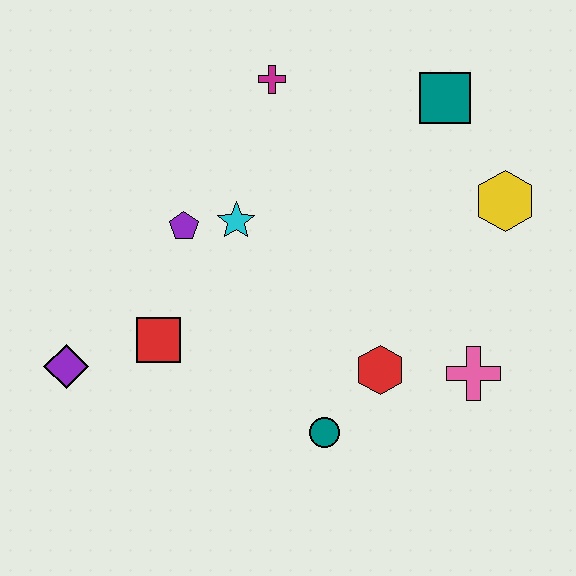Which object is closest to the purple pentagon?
The cyan star is closest to the purple pentagon.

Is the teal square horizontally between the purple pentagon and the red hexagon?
No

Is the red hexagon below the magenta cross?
Yes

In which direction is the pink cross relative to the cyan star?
The pink cross is to the right of the cyan star.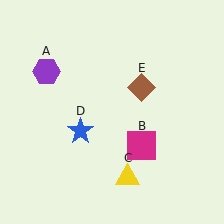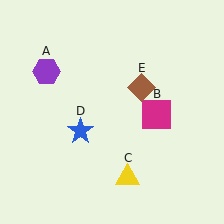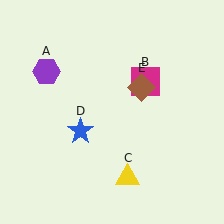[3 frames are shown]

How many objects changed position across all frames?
1 object changed position: magenta square (object B).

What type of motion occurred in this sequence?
The magenta square (object B) rotated counterclockwise around the center of the scene.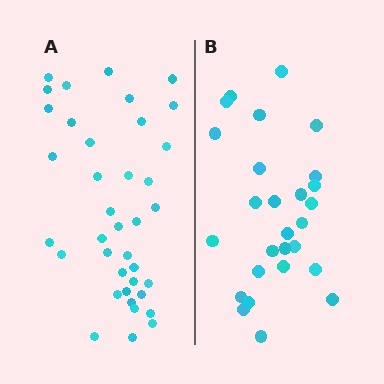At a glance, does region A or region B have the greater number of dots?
Region A (the left region) has more dots.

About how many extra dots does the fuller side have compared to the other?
Region A has roughly 12 or so more dots than region B.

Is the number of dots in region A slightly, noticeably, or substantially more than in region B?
Region A has noticeably more, but not dramatically so. The ratio is roughly 1.4 to 1.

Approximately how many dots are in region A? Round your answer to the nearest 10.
About 40 dots. (The exact count is 38, which rounds to 40.)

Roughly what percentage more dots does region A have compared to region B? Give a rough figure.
About 40% more.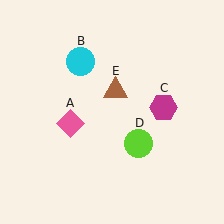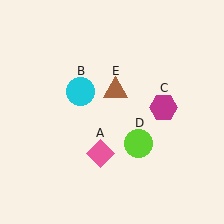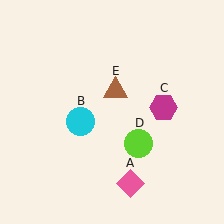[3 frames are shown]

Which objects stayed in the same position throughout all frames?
Magenta hexagon (object C) and lime circle (object D) and brown triangle (object E) remained stationary.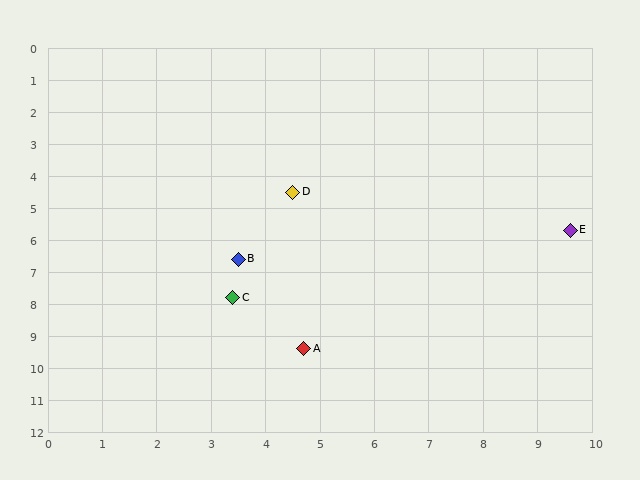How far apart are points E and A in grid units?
Points E and A are about 6.1 grid units apart.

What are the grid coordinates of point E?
Point E is at approximately (9.6, 5.7).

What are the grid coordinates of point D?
Point D is at approximately (4.5, 4.5).